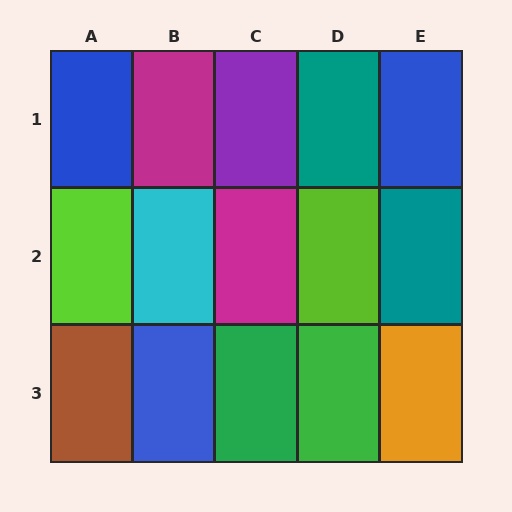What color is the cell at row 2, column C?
Magenta.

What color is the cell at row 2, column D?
Lime.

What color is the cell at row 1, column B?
Magenta.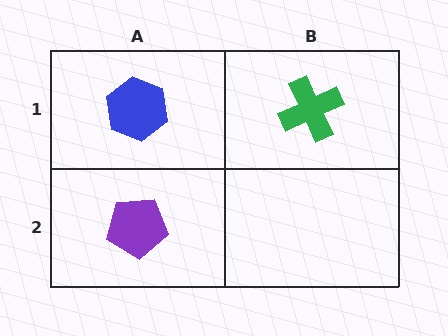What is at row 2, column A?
A purple pentagon.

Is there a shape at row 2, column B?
No, that cell is empty.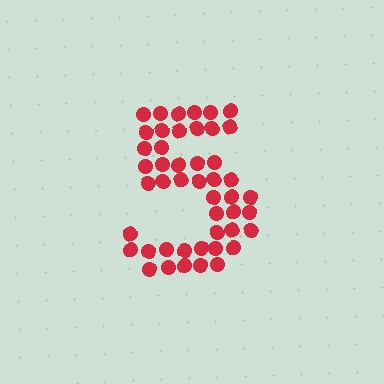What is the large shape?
The large shape is the digit 5.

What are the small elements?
The small elements are circles.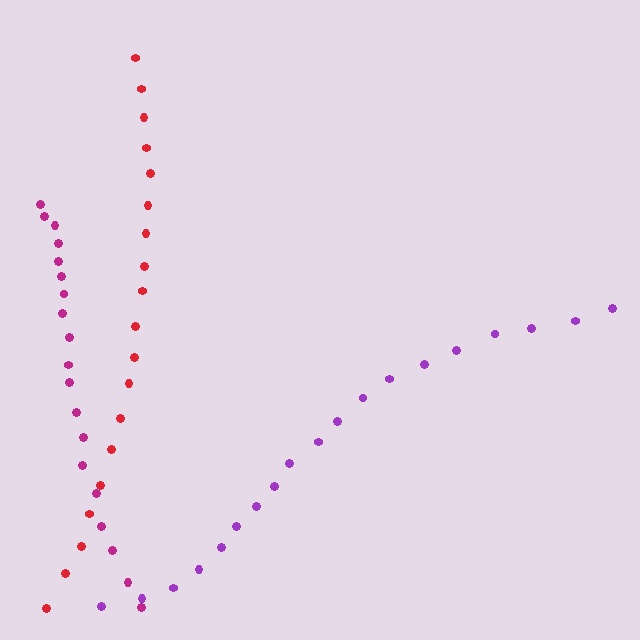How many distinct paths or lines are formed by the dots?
There are 3 distinct paths.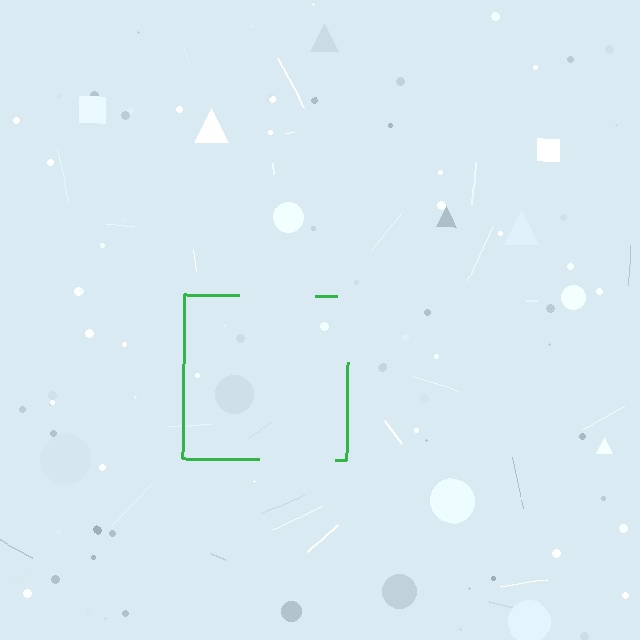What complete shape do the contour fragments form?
The contour fragments form a square.